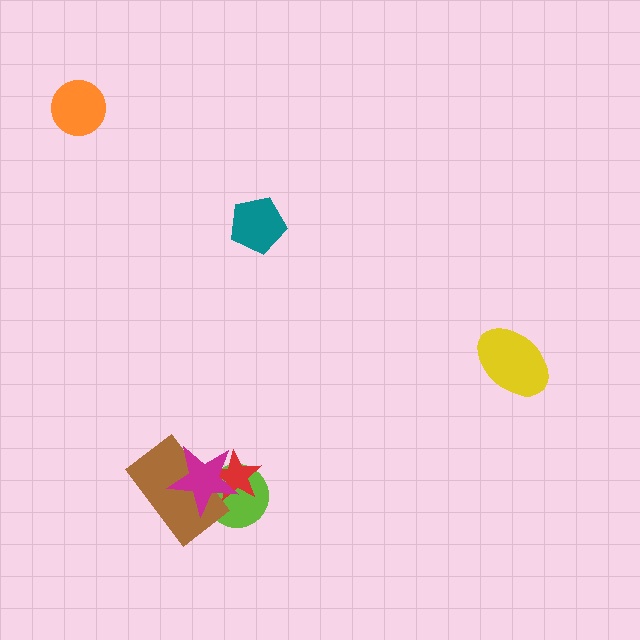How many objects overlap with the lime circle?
3 objects overlap with the lime circle.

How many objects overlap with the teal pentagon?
0 objects overlap with the teal pentagon.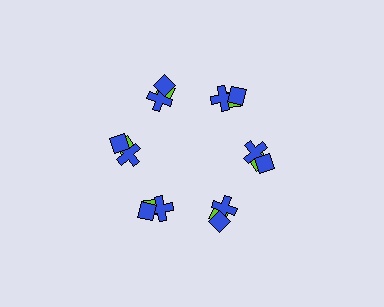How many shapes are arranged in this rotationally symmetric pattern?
There are 18 shapes, arranged in 6 groups of 3.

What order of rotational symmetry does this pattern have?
This pattern has 6-fold rotational symmetry.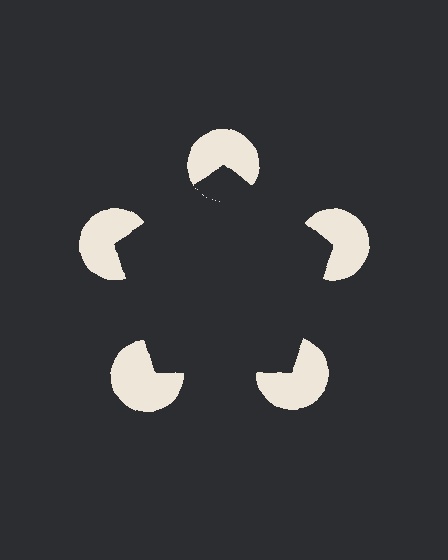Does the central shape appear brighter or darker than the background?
It typically appears slightly darker than the background, even though no actual brightness change is drawn.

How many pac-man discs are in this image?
There are 5 — one at each vertex of the illusory pentagon.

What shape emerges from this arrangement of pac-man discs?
An illusory pentagon — its edges are inferred from the aligned wedge cuts in the pac-man discs, not physically drawn.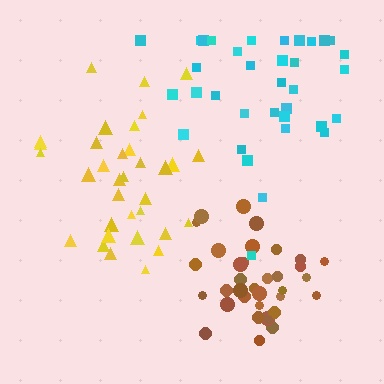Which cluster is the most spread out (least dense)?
Cyan.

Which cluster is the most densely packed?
Brown.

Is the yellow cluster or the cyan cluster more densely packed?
Yellow.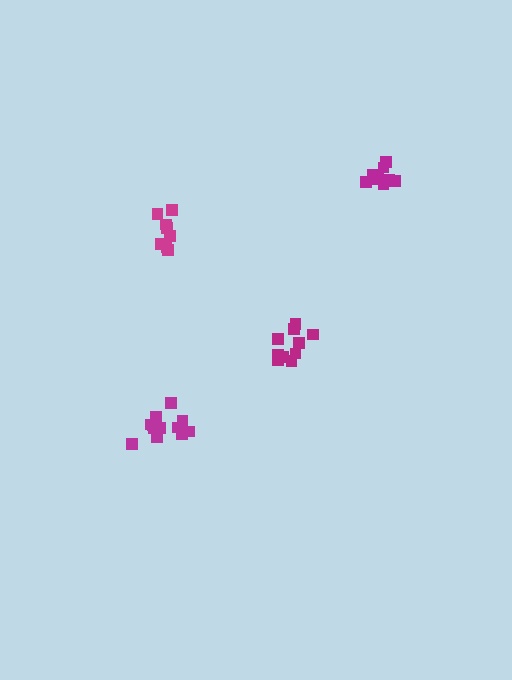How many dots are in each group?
Group 1: 8 dots, Group 2: 10 dots, Group 3: 12 dots, Group 4: 8 dots (38 total).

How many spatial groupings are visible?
There are 4 spatial groupings.